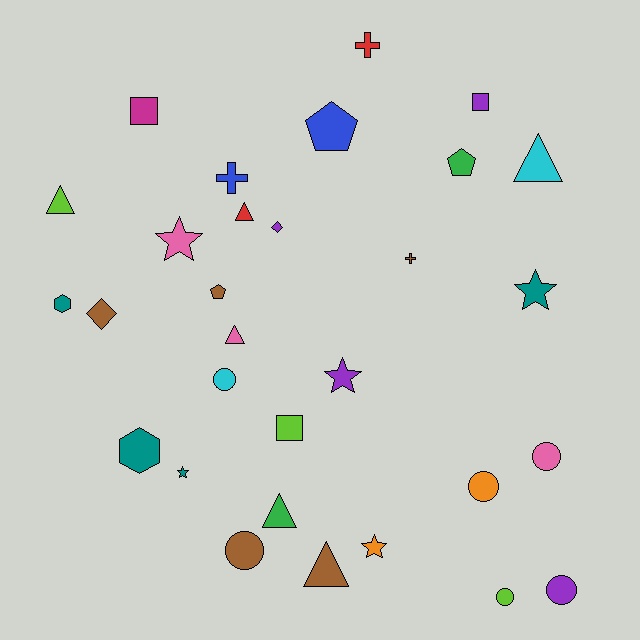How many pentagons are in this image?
There are 3 pentagons.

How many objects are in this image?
There are 30 objects.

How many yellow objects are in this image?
There are no yellow objects.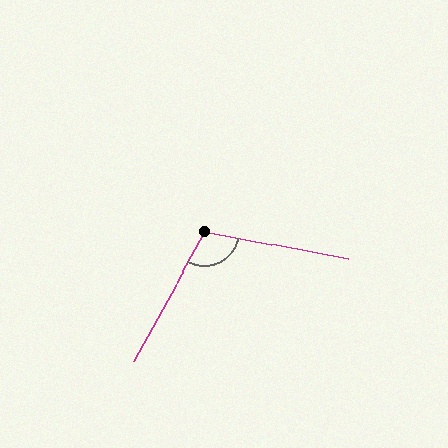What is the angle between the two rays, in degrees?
Approximately 108 degrees.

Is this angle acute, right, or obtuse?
It is obtuse.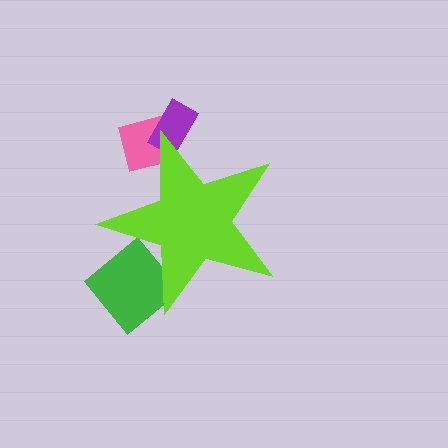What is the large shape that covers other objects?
A lime star.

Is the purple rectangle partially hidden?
Yes, the purple rectangle is partially hidden behind the lime star.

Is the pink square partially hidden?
Yes, the pink square is partially hidden behind the lime star.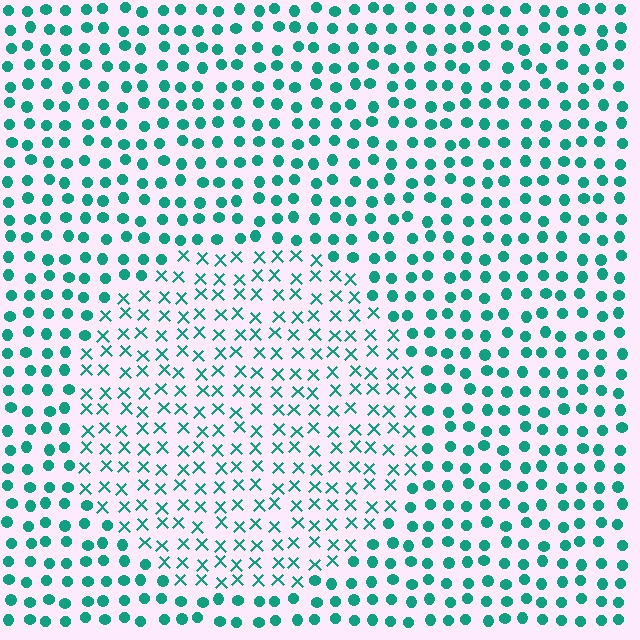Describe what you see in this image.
The image is filled with small teal elements arranged in a uniform grid. A circle-shaped region contains X marks, while the surrounding area contains circles. The boundary is defined purely by the change in element shape.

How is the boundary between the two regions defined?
The boundary is defined by a change in element shape: X marks inside vs. circles outside. All elements share the same color and spacing.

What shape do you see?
I see a circle.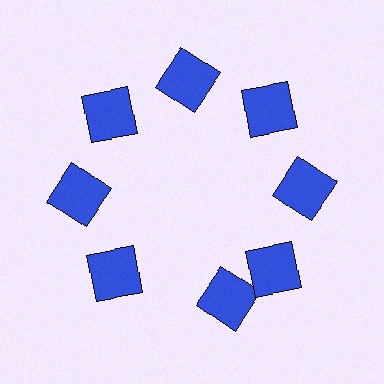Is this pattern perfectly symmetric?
No. The 8 blue squares are arranged in a ring, but one element near the 6 o'clock position is rotated out of alignment along the ring, breaking the 8-fold rotational symmetry.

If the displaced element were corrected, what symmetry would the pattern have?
It would have 8-fold rotational symmetry — the pattern would map onto itself every 45 degrees.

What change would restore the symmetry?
The symmetry would be restored by rotating it back into even spacing with its neighbors so that all 8 squares sit at equal angles and equal distance from the center.